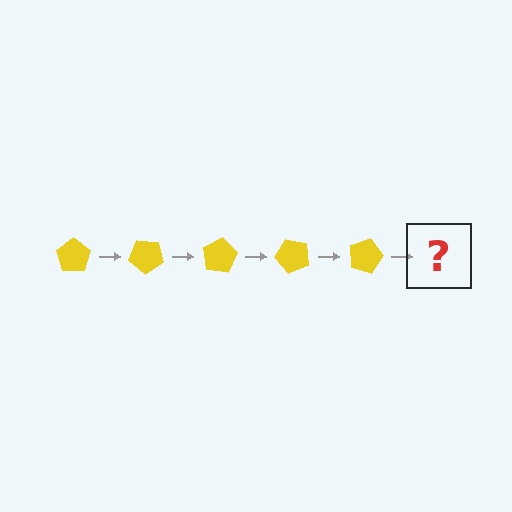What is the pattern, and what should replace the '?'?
The pattern is that the pentagon rotates 40 degrees each step. The '?' should be a yellow pentagon rotated 200 degrees.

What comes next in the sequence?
The next element should be a yellow pentagon rotated 200 degrees.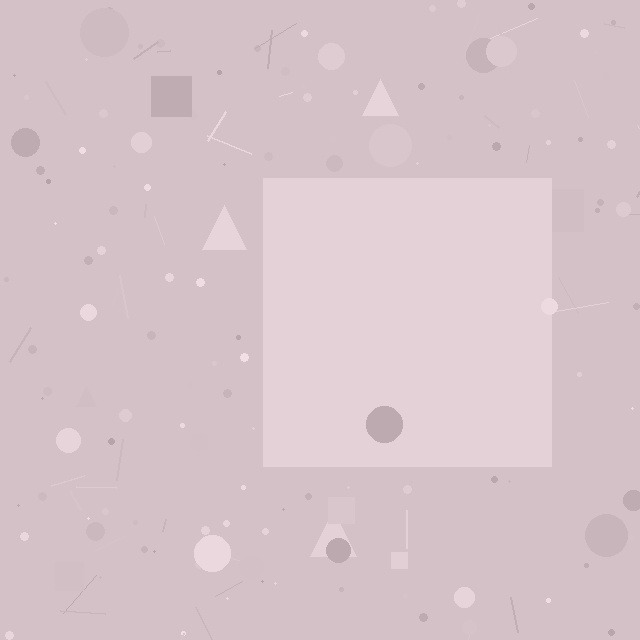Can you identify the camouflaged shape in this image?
The camouflaged shape is a square.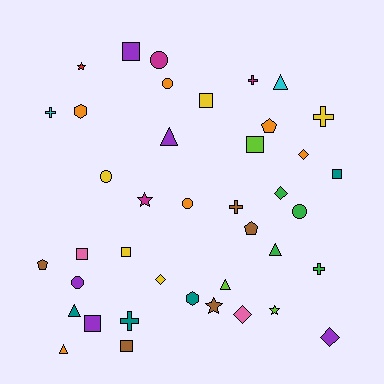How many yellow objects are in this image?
There are 5 yellow objects.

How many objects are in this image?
There are 40 objects.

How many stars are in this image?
There are 4 stars.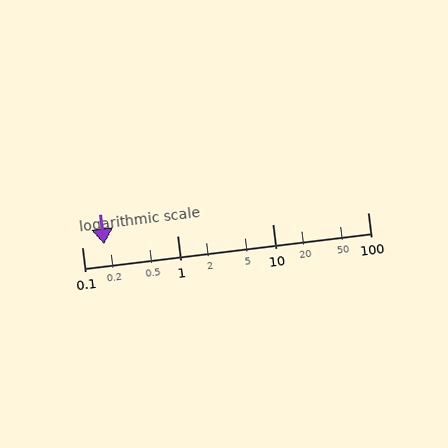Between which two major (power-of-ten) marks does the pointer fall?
The pointer is between 0.1 and 1.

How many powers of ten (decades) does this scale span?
The scale spans 3 decades, from 0.1 to 100.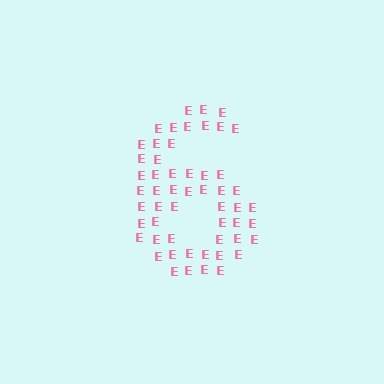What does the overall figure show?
The overall figure shows the digit 6.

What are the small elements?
The small elements are letter E's.